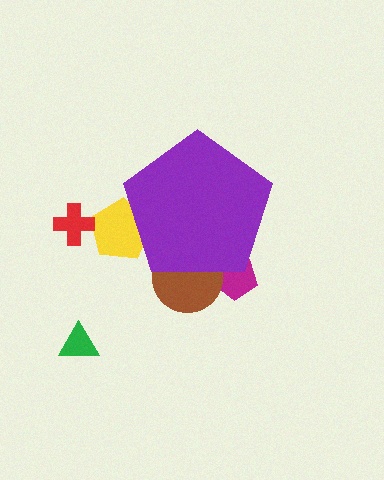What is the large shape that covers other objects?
A purple pentagon.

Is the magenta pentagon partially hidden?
Yes, the magenta pentagon is partially hidden behind the purple pentagon.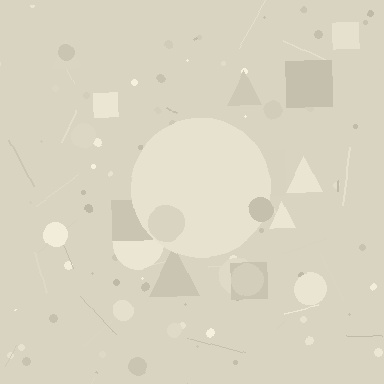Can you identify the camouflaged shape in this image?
The camouflaged shape is a circle.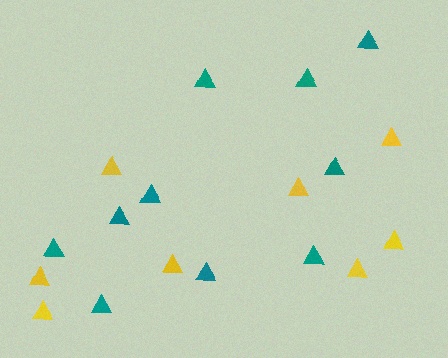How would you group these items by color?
There are 2 groups: one group of yellow triangles (8) and one group of teal triangles (10).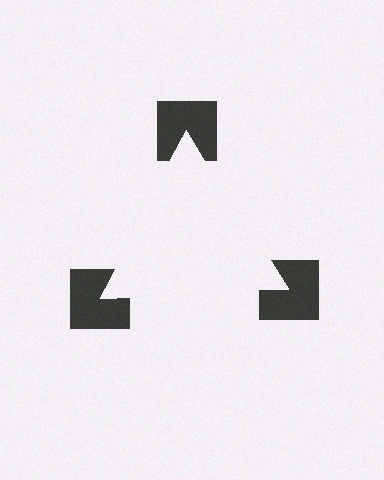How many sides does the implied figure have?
3 sides.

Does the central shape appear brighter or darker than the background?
It typically appears slightly brighter than the background, even though no actual brightness change is drawn.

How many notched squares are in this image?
There are 3 — one at each vertex of the illusory triangle.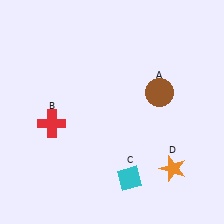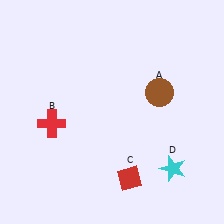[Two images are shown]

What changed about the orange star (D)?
In Image 1, D is orange. In Image 2, it changed to cyan.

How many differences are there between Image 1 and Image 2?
There are 2 differences between the two images.